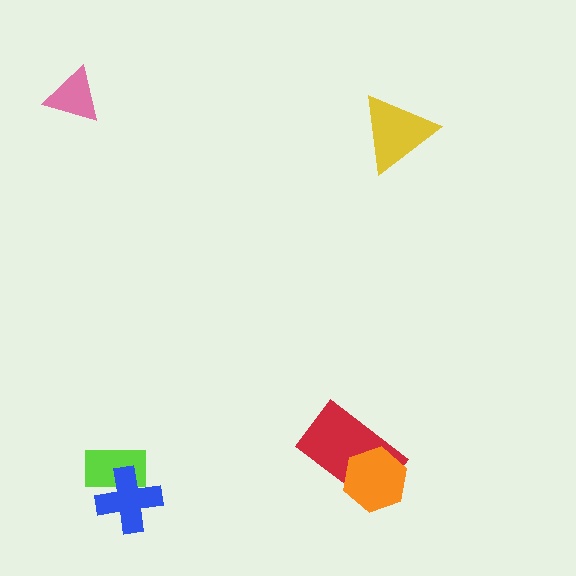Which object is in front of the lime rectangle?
The blue cross is in front of the lime rectangle.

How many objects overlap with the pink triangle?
0 objects overlap with the pink triangle.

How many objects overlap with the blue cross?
1 object overlaps with the blue cross.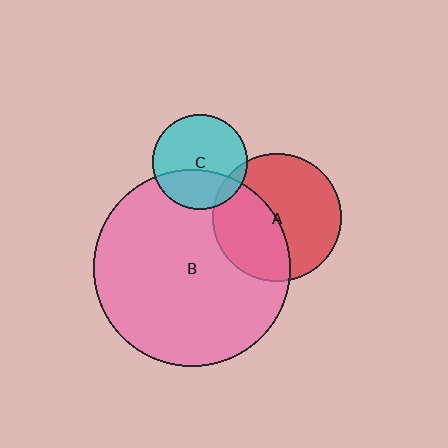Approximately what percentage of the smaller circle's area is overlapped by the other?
Approximately 35%.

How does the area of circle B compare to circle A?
Approximately 2.4 times.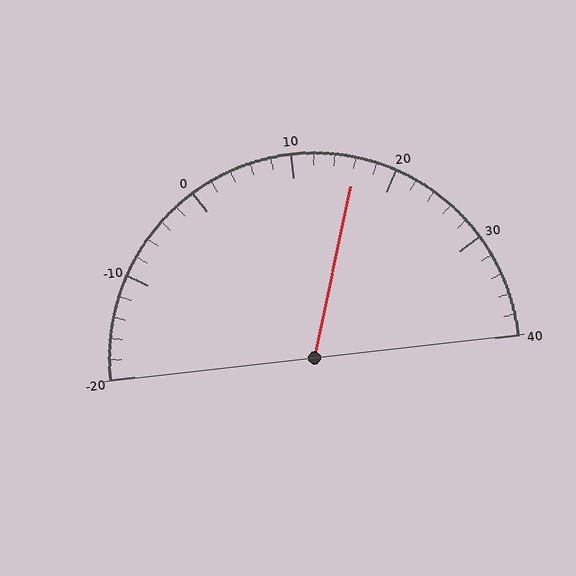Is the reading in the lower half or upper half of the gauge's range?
The reading is in the upper half of the range (-20 to 40).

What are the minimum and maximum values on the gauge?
The gauge ranges from -20 to 40.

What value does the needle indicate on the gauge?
The needle indicates approximately 16.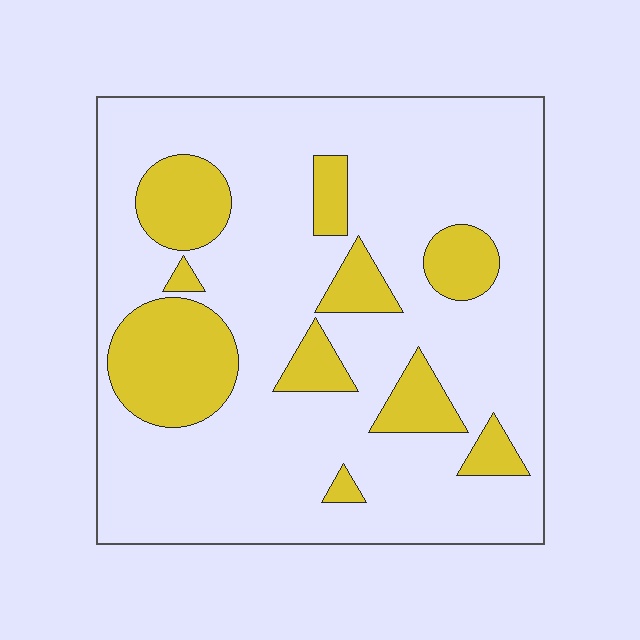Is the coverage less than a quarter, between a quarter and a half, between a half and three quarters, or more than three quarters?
Less than a quarter.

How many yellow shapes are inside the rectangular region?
10.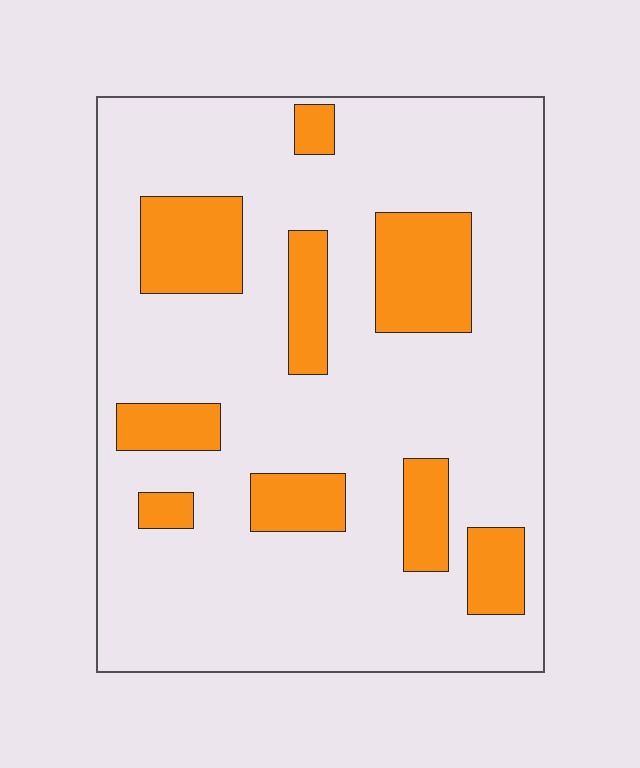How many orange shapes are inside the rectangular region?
9.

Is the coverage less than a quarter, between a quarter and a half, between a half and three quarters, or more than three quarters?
Less than a quarter.